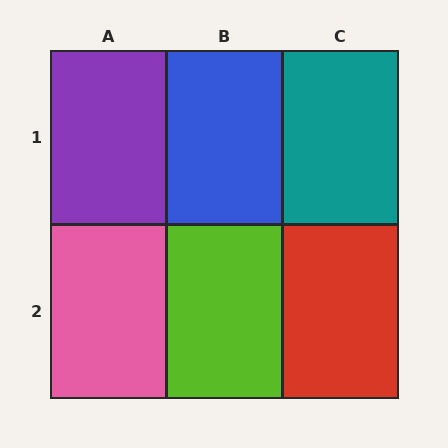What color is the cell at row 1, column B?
Blue.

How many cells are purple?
1 cell is purple.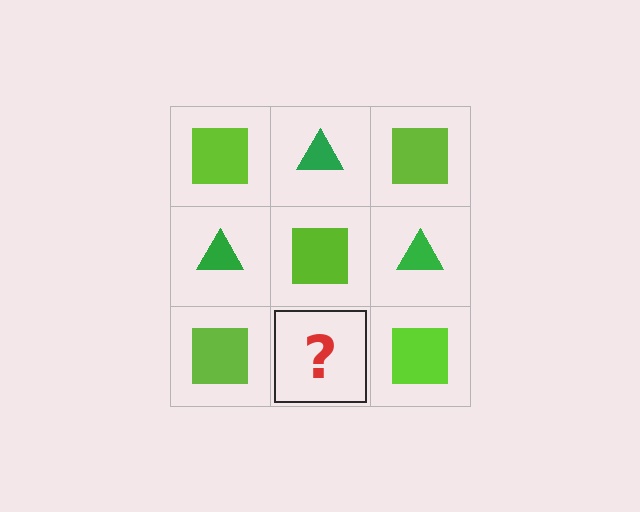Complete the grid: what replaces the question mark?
The question mark should be replaced with a green triangle.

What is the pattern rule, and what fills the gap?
The rule is that it alternates lime square and green triangle in a checkerboard pattern. The gap should be filled with a green triangle.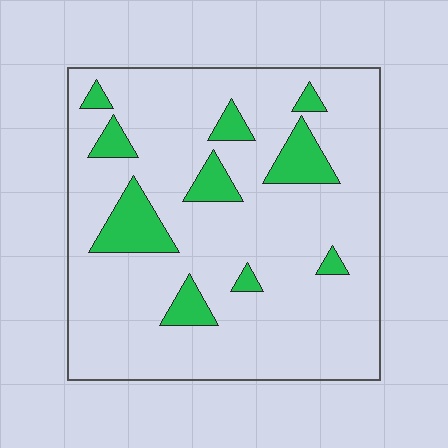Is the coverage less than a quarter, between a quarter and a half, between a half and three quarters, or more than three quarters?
Less than a quarter.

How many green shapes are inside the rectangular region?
10.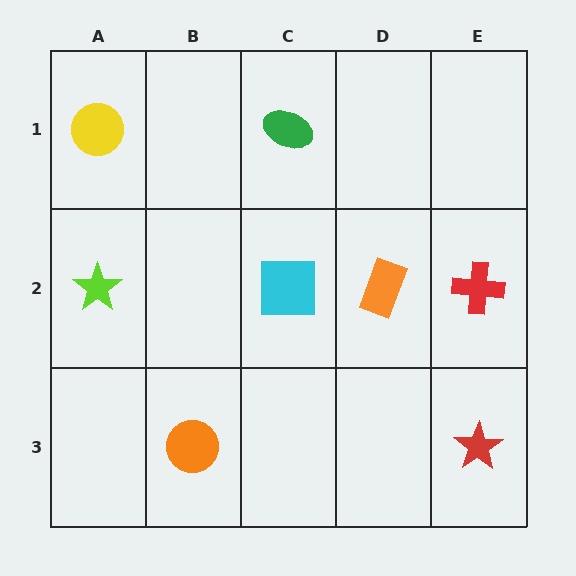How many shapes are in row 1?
2 shapes.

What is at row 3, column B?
An orange circle.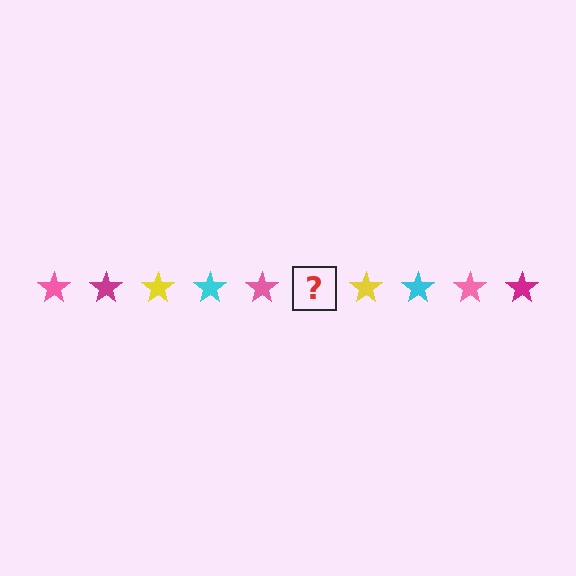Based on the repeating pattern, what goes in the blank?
The blank should be a magenta star.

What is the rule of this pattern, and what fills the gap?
The rule is that the pattern cycles through pink, magenta, yellow, cyan stars. The gap should be filled with a magenta star.